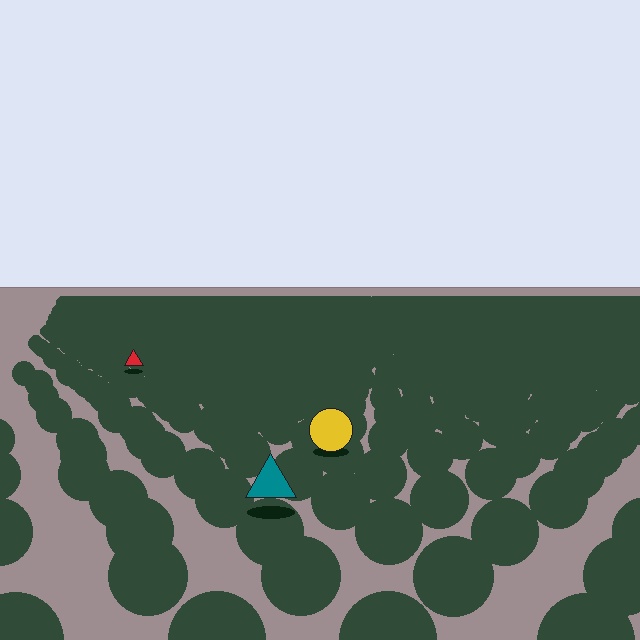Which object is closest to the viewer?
The teal triangle is closest. The texture marks near it are larger and more spread out.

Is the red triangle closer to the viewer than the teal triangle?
No. The teal triangle is closer — you can tell from the texture gradient: the ground texture is coarser near it.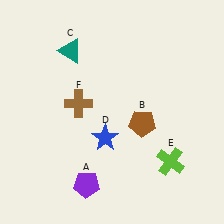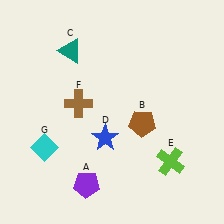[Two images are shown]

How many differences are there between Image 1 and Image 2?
There is 1 difference between the two images.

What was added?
A cyan diamond (G) was added in Image 2.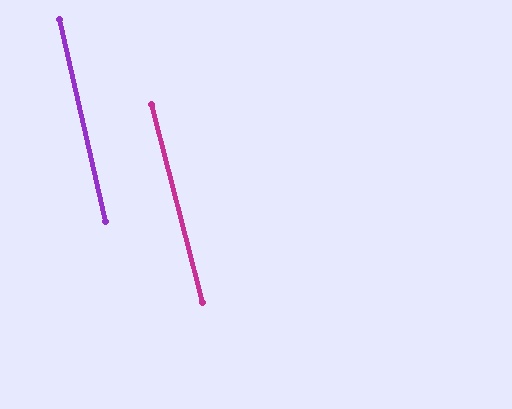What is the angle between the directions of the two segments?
Approximately 2 degrees.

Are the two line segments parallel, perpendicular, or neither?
Parallel — their directions differ by only 1.6°.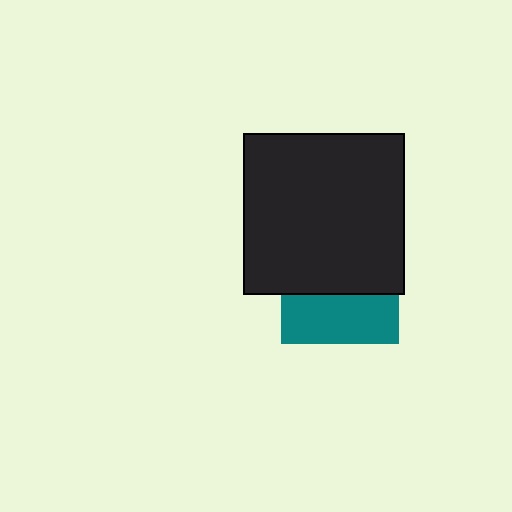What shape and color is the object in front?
The object in front is a black square.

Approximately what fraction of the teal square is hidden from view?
Roughly 59% of the teal square is hidden behind the black square.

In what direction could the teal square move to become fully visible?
The teal square could move down. That would shift it out from behind the black square entirely.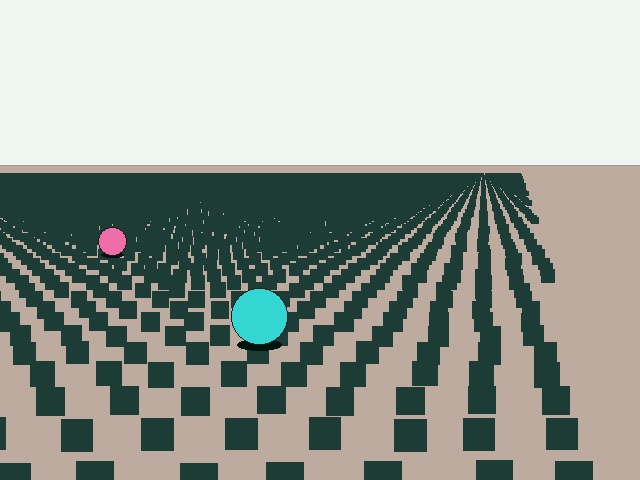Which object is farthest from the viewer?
The pink circle is farthest from the viewer. It appears smaller and the ground texture around it is denser.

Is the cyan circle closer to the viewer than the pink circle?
Yes. The cyan circle is closer — you can tell from the texture gradient: the ground texture is coarser near it.